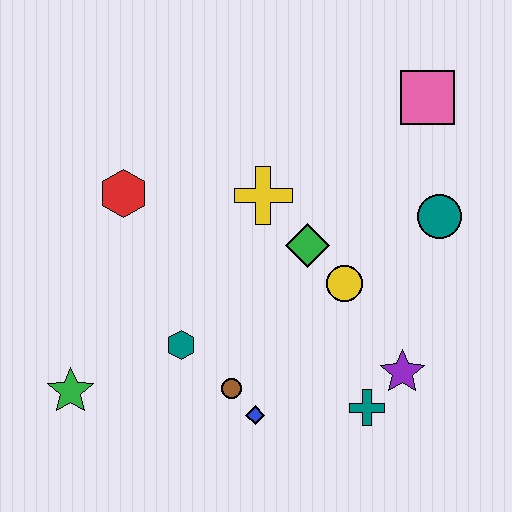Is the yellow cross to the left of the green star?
No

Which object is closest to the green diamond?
The yellow circle is closest to the green diamond.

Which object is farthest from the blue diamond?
The pink square is farthest from the blue diamond.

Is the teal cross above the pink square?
No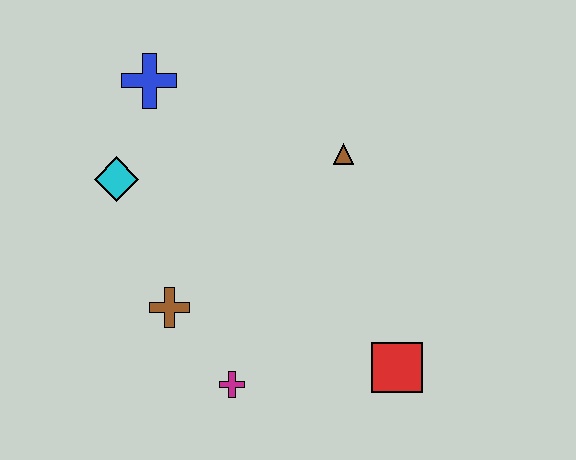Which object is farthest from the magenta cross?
The blue cross is farthest from the magenta cross.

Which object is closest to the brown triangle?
The blue cross is closest to the brown triangle.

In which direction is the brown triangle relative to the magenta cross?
The brown triangle is above the magenta cross.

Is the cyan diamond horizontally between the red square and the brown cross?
No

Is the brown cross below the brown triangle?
Yes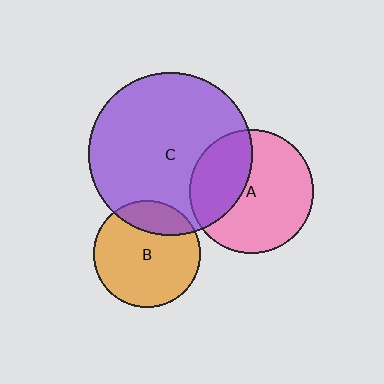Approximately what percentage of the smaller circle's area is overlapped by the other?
Approximately 35%.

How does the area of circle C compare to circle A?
Approximately 1.7 times.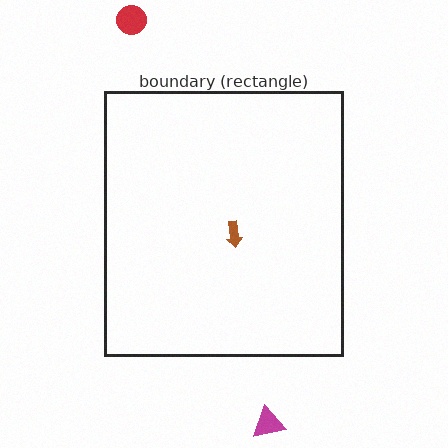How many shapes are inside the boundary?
1 inside, 2 outside.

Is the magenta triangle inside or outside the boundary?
Outside.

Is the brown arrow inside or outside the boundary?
Inside.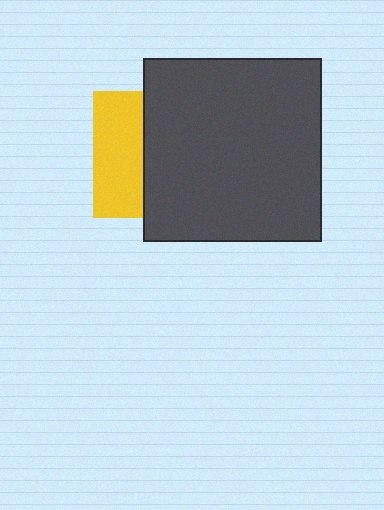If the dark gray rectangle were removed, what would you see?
You would see the complete yellow square.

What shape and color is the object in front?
The object in front is a dark gray rectangle.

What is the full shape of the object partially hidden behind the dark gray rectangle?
The partially hidden object is a yellow square.